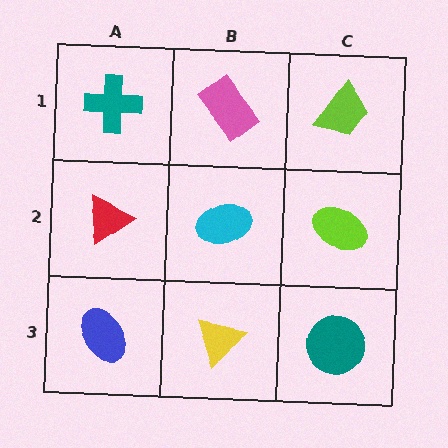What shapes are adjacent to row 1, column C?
A lime ellipse (row 2, column C), a pink rectangle (row 1, column B).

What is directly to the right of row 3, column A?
A yellow triangle.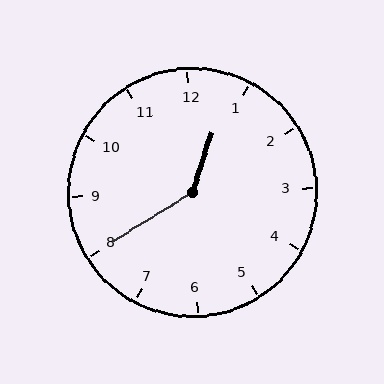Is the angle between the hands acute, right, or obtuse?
It is obtuse.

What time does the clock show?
12:40.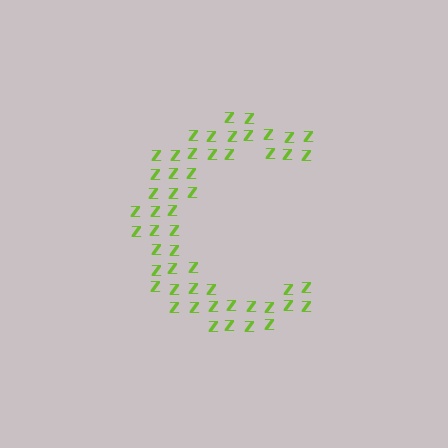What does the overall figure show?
The overall figure shows the letter C.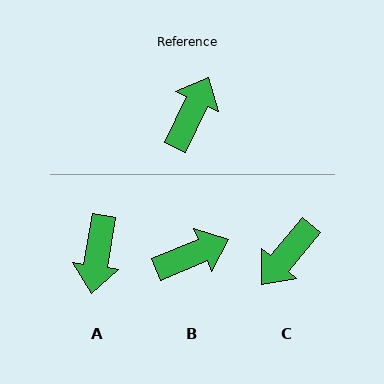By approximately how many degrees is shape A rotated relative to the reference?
Approximately 164 degrees clockwise.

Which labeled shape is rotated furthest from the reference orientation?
C, about 165 degrees away.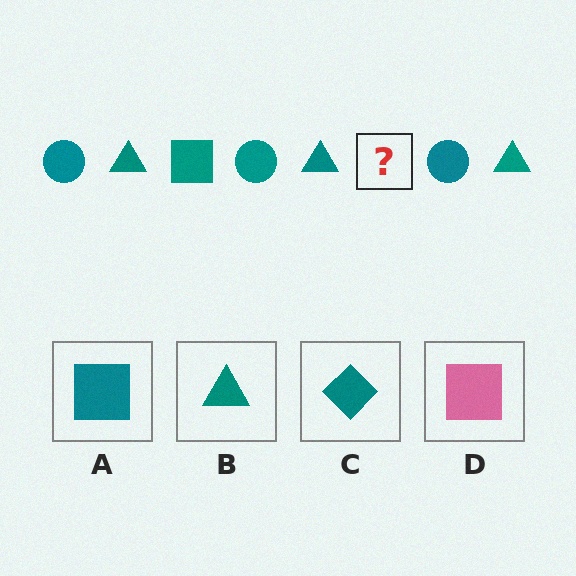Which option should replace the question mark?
Option A.